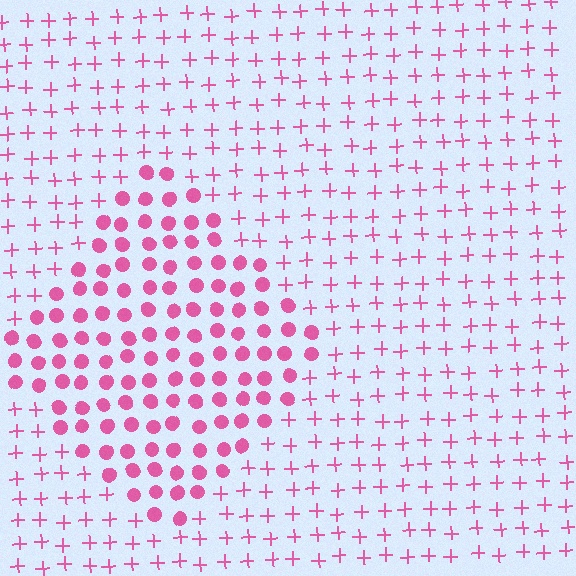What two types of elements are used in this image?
The image uses circles inside the diamond region and plus signs outside it.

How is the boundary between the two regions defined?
The boundary is defined by a change in element shape: circles inside vs. plus signs outside. All elements share the same color and spacing.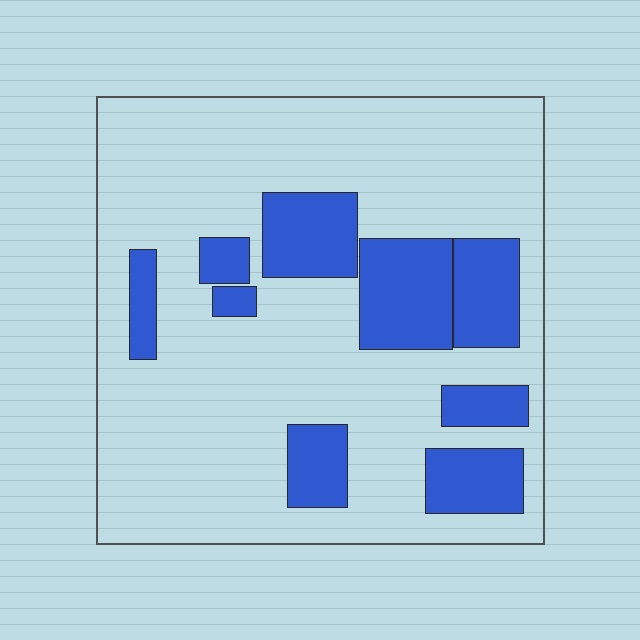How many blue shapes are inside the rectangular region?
9.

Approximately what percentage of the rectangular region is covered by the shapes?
Approximately 25%.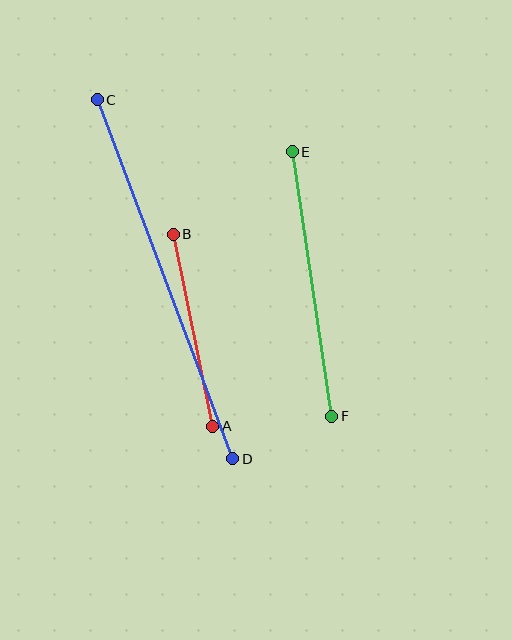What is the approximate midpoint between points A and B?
The midpoint is at approximately (193, 330) pixels.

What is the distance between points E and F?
The distance is approximately 267 pixels.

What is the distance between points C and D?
The distance is approximately 383 pixels.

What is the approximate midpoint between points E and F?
The midpoint is at approximately (312, 284) pixels.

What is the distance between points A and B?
The distance is approximately 196 pixels.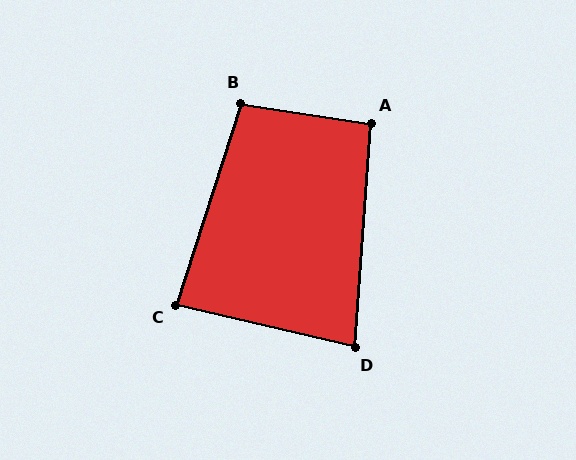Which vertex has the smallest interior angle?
D, at approximately 81 degrees.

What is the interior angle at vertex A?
Approximately 95 degrees (approximately right).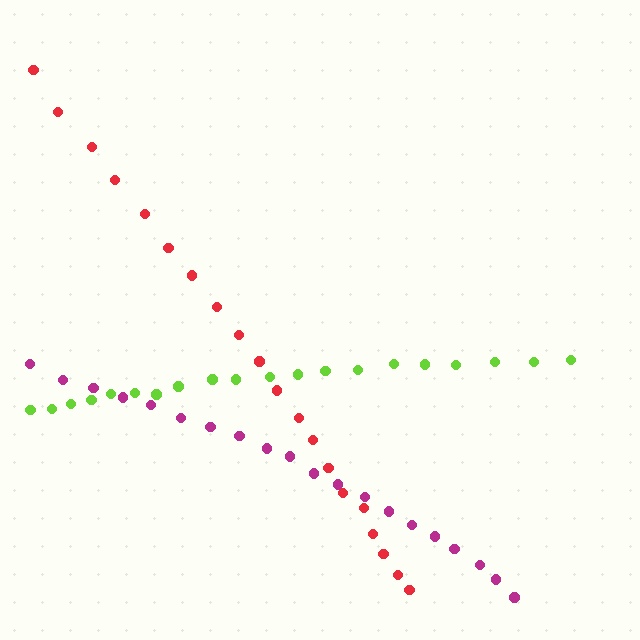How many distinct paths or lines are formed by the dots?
There are 3 distinct paths.